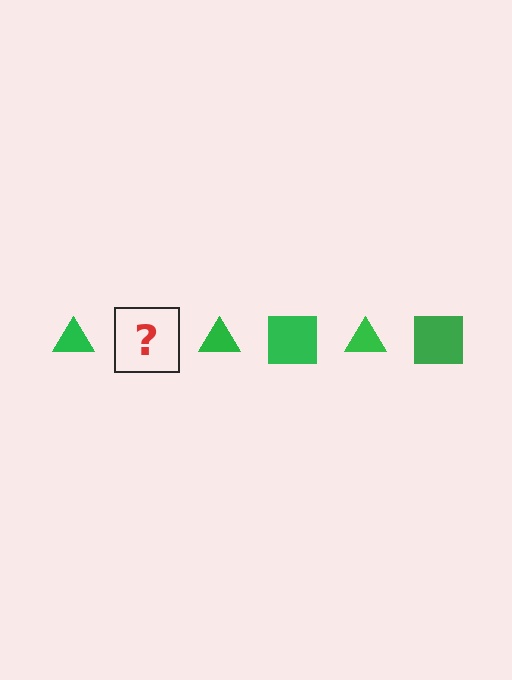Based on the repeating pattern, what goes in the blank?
The blank should be a green square.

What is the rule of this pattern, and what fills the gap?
The rule is that the pattern cycles through triangle, square shapes in green. The gap should be filled with a green square.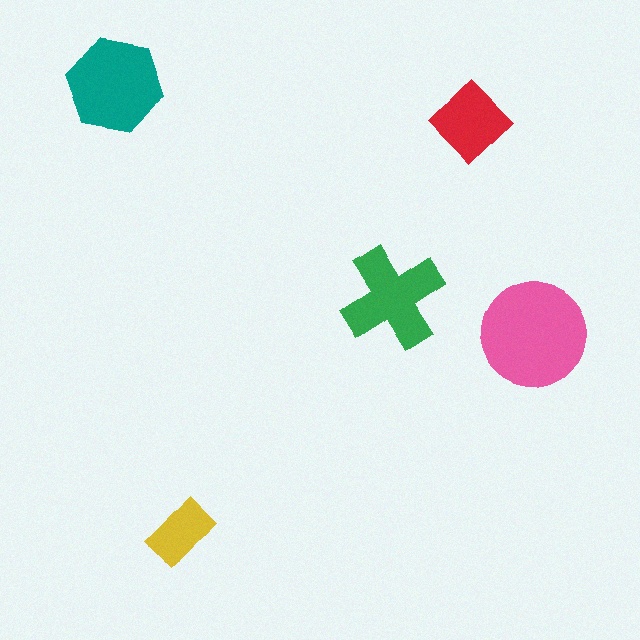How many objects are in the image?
There are 5 objects in the image.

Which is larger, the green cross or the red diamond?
The green cross.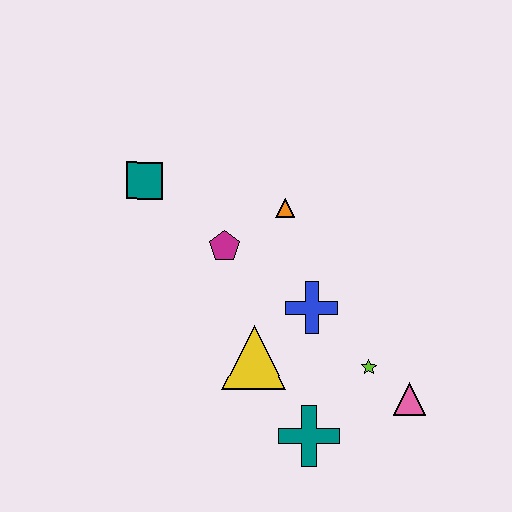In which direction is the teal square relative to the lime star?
The teal square is to the left of the lime star.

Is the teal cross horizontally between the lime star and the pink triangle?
No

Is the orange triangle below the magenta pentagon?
No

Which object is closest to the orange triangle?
The magenta pentagon is closest to the orange triangle.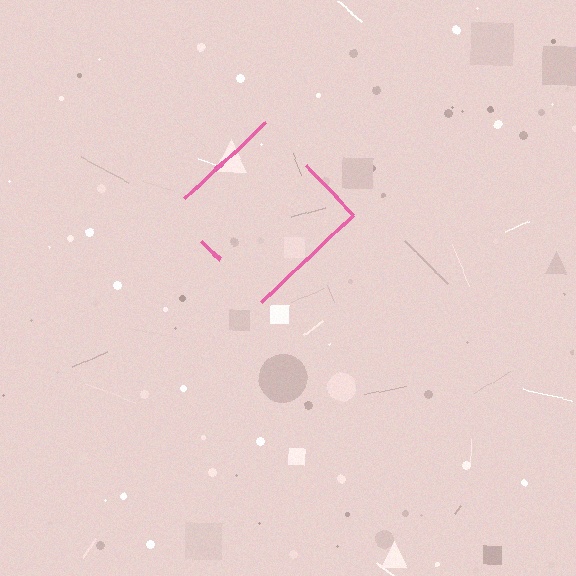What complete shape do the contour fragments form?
The contour fragments form a diamond.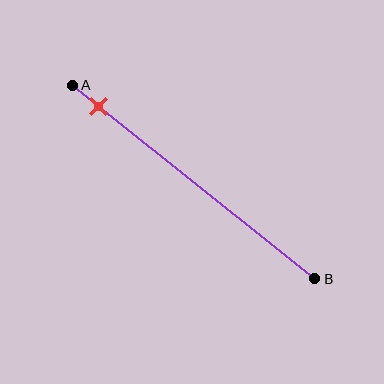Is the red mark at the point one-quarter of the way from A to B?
No, the mark is at about 10% from A, not at the 25% one-quarter point.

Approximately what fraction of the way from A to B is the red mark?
The red mark is approximately 10% of the way from A to B.